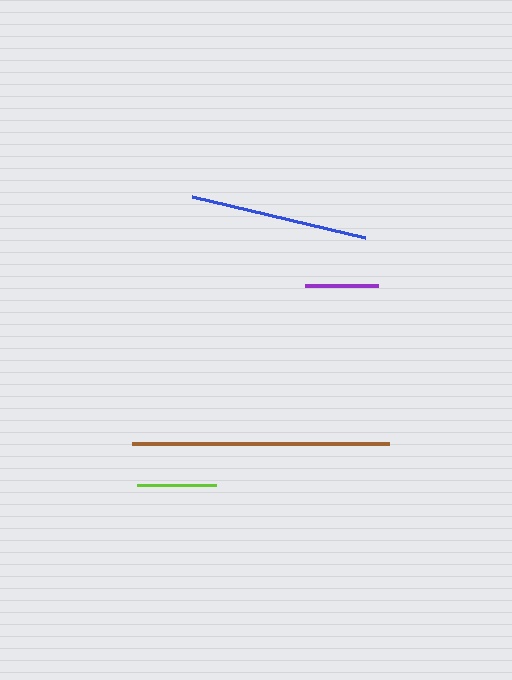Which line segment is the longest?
The brown line is the longest at approximately 257 pixels.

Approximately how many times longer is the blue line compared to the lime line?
The blue line is approximately 2.3 times the length of the lime line.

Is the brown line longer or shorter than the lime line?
The brown line is longer than the lime line.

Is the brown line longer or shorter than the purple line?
The brown line is longer than the purple line.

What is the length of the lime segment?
The lime segment is approximately 79 pixels long.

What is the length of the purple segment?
The purple segment is approximately 73 pixels long.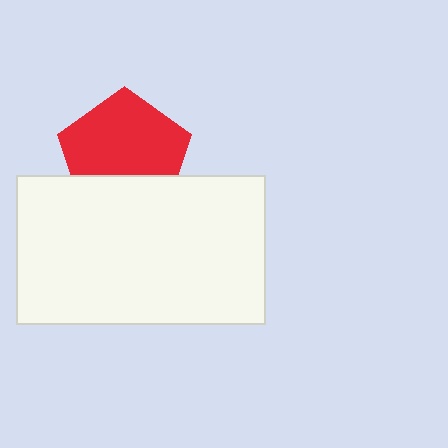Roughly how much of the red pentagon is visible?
Most of it is visible (roughly 70%).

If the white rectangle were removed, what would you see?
You would see the complete red pentagon.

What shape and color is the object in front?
The object in front is a white rectangle.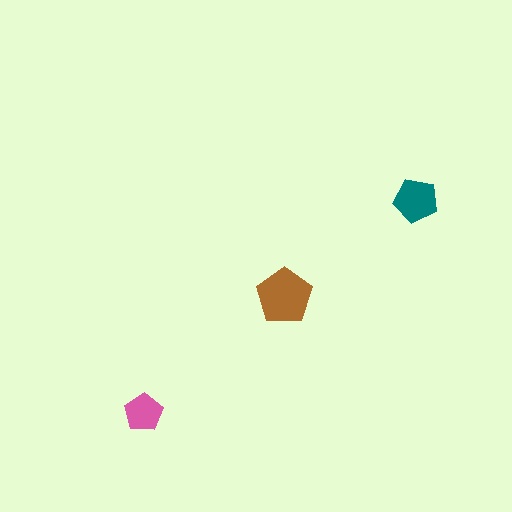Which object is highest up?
The teal pentagon is topmost.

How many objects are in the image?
There are 3 objects in the image.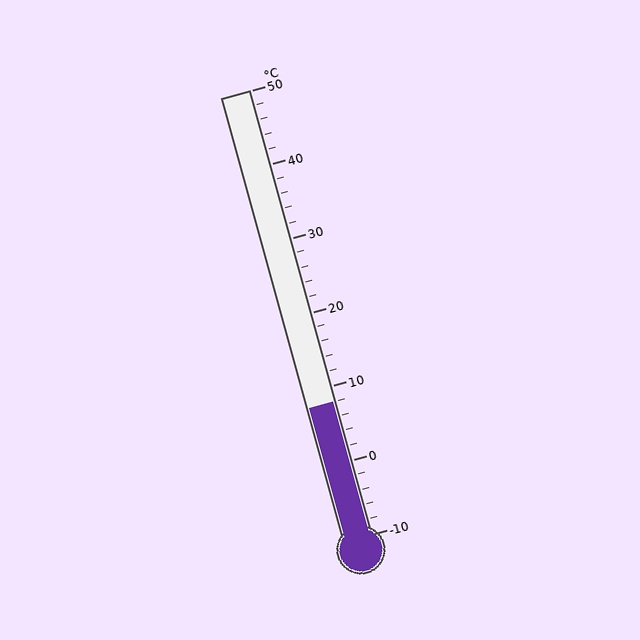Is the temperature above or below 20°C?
The temperature is below 20°C.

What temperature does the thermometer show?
The thermometer shows approximately 8°C.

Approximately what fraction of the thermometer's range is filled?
The thermometer is filled to approximately 30% of its range.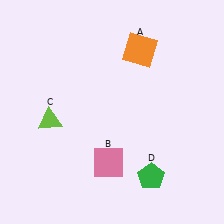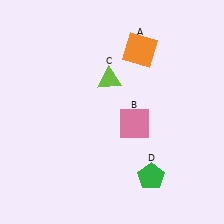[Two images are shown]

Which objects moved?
The objects that moved are: the pink square (B), the lime triangle (C).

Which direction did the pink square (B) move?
The pink square (B) moved up.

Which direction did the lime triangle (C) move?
The lime triangle (C) moved right.